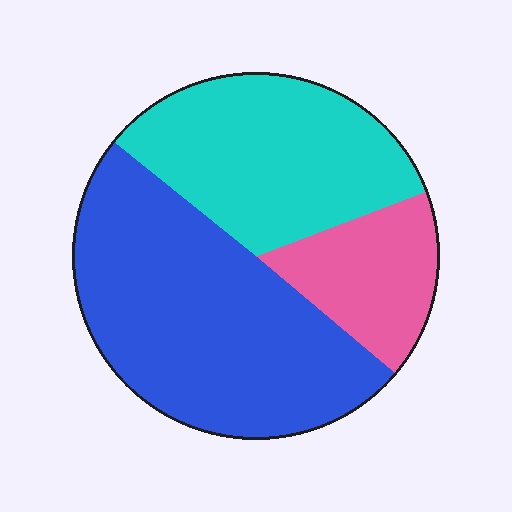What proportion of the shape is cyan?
Cyan takes up about one third (1/3) of the shape.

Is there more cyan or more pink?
Cyan.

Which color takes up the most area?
Blue, at roughly 50%.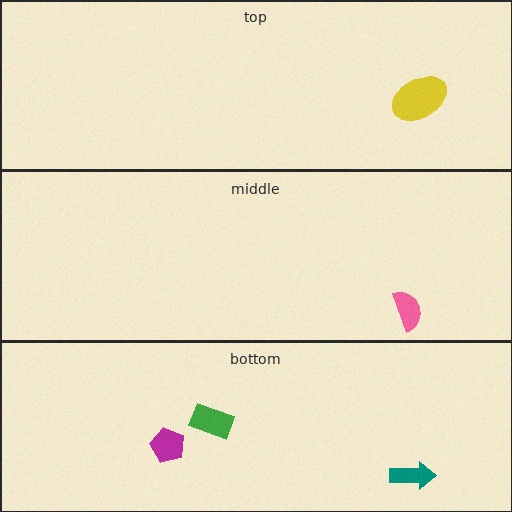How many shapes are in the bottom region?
3.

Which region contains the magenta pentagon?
The bottom region.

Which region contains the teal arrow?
The bottom region.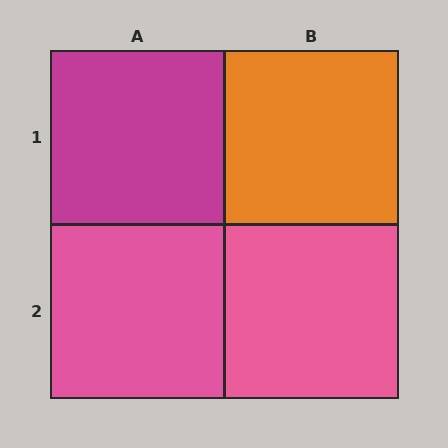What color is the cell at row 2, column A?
Pink.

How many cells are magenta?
1 cell is magenta.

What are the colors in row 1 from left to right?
Magenta, orange.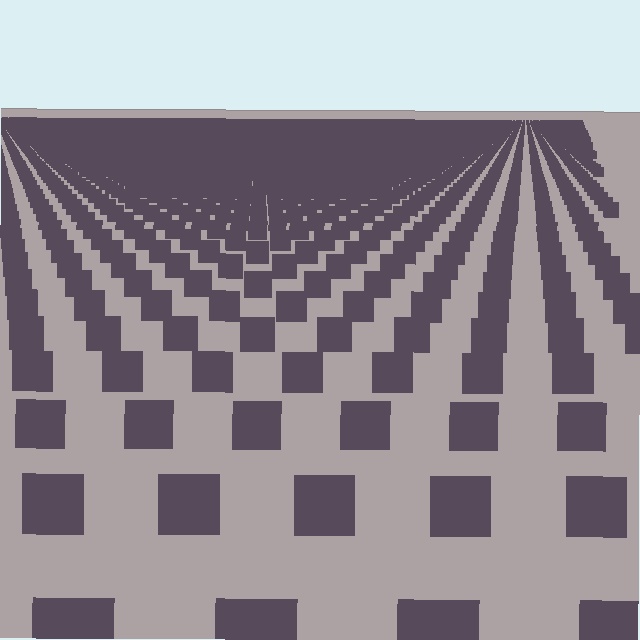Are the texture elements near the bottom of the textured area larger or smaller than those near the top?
Larger. Near the bottom, elements are closer to the viewer and appear at a bigger on-screen size.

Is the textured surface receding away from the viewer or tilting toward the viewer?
The surface is receding away from the viewer. Texture elements get smaller and denser toward the top.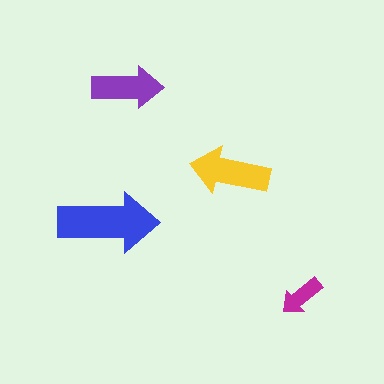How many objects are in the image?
There are 4 objects in the image.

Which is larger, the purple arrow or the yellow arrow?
The yellow one.